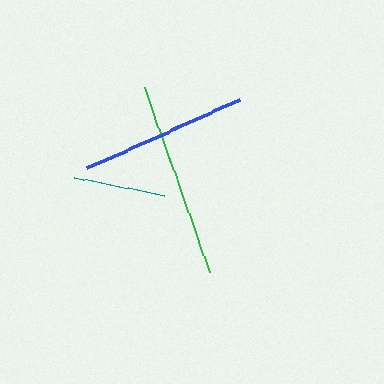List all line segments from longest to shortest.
From longest to shortest: green, blue, teal.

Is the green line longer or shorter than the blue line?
The green line is longer than the blue line.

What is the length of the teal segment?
The teal segment is approximately 92 pixels long.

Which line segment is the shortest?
The teal line is the shortest at approximately 92 pixels.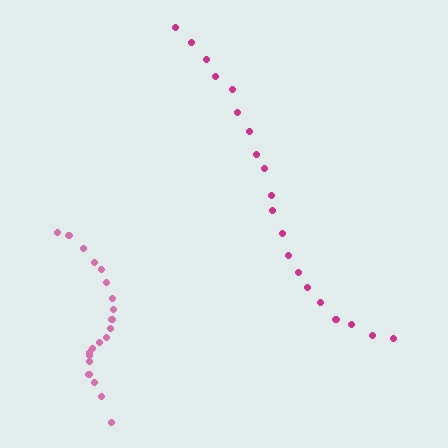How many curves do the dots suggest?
There are 2 distinct paths.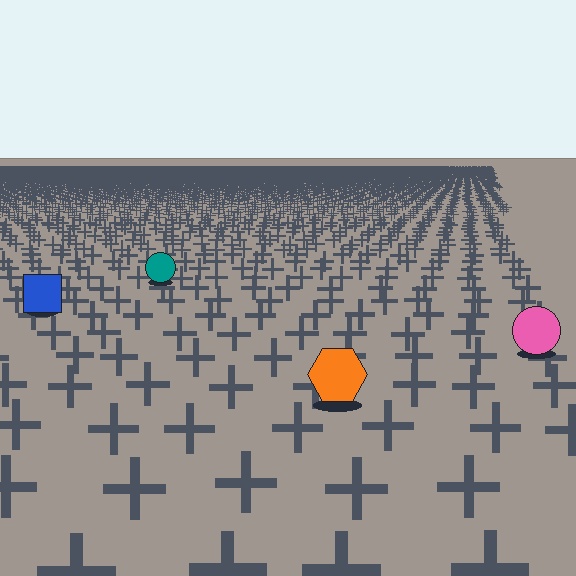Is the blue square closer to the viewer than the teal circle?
Yes. The blue square is closer — you can tell from the texture gradient: the ground texture is coarser near it.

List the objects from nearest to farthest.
From nearest to farthest: the orange hexagon, the pink circle, the blue square, the teal circle.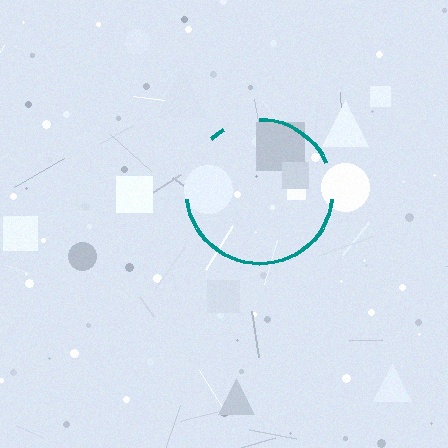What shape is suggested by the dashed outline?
The dashed outline suggests a circle.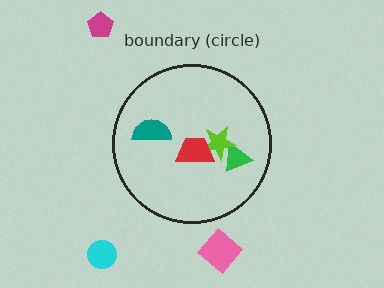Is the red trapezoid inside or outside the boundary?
Inside.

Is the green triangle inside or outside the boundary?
Inside.